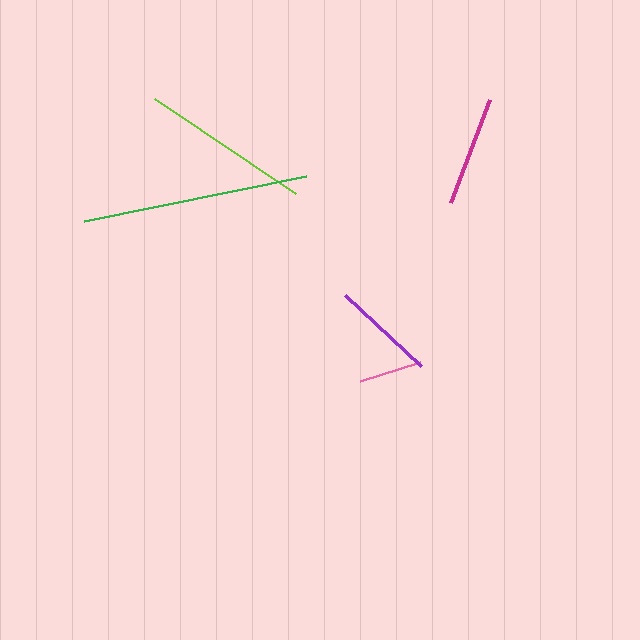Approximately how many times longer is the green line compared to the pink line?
The green line is approximately 3.6 times the length of the pink line.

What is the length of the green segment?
The green segment is approximately 226 pixels long.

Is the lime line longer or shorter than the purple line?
The lime line is longer than the purple line.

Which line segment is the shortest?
The pink line is the shortest at approximately 63 pixels.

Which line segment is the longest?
The green line is the longest at approximately 226 pixels.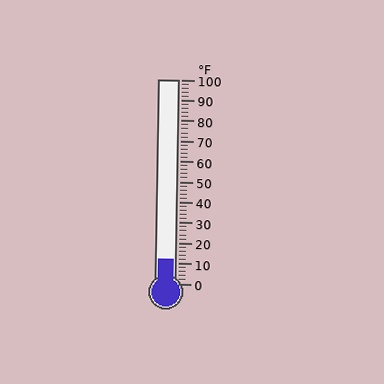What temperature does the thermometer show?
The thermometer shows approximately 12°F.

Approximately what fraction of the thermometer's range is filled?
The thermometer is filled to approximately 10% of its range.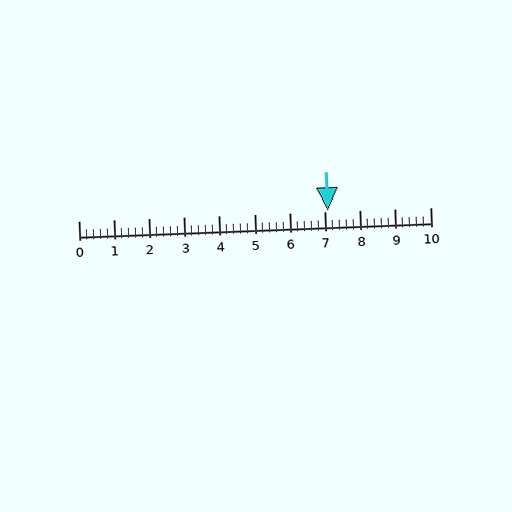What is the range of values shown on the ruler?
The ruler shows values from 0 to 10.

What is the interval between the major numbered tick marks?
The major tick marks are spaced 1 units apart.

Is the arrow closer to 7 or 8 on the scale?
The arrow is closer to 7.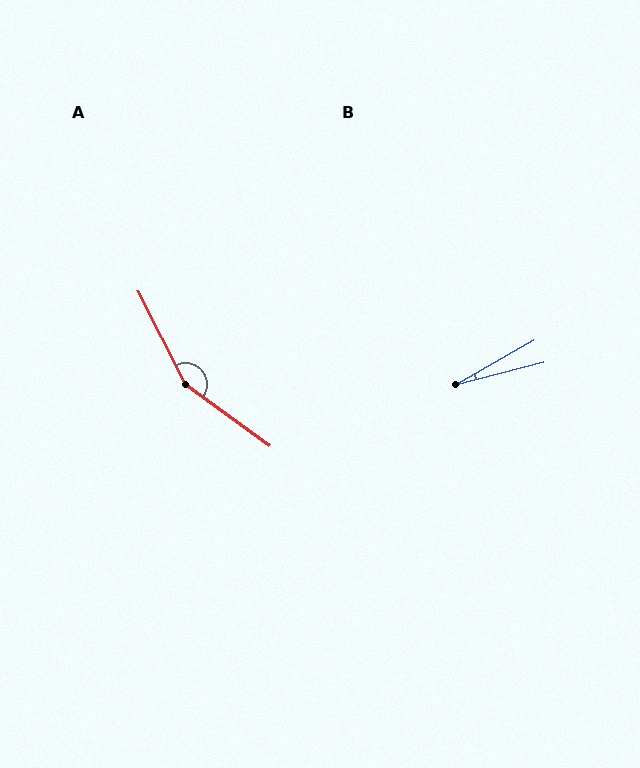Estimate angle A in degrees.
Approximately 153 degrees.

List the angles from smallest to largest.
B (15°), A (153°).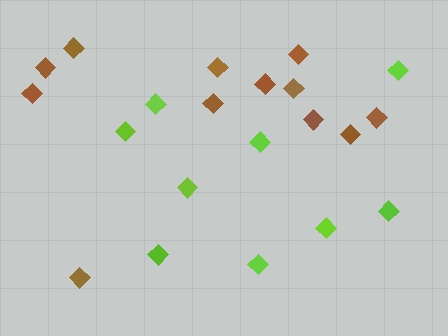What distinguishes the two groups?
There are 2 groups: one group of lime diamonds (9) and one group of brown diamonds (12).